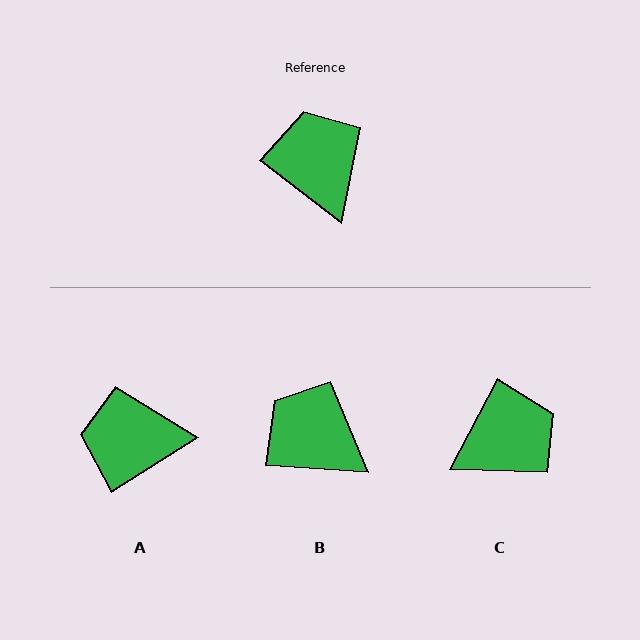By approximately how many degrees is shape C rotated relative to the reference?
Approximately 80 degrees clockwise.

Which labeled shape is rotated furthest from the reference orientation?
C, about 80 degrees away.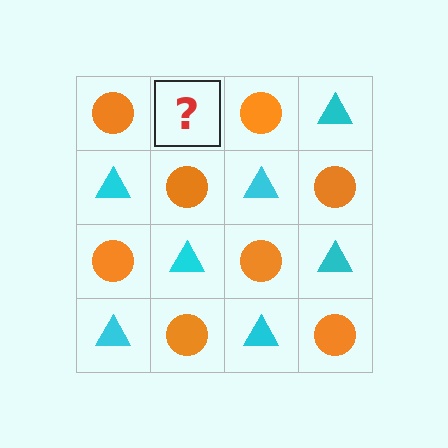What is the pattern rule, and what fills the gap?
The rule is that it alternates orange circle and cyan triangle in a checkerboard pattern. The gap should be filled with a cyan triangle.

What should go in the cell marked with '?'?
The missing cell should contain a cyan triangle.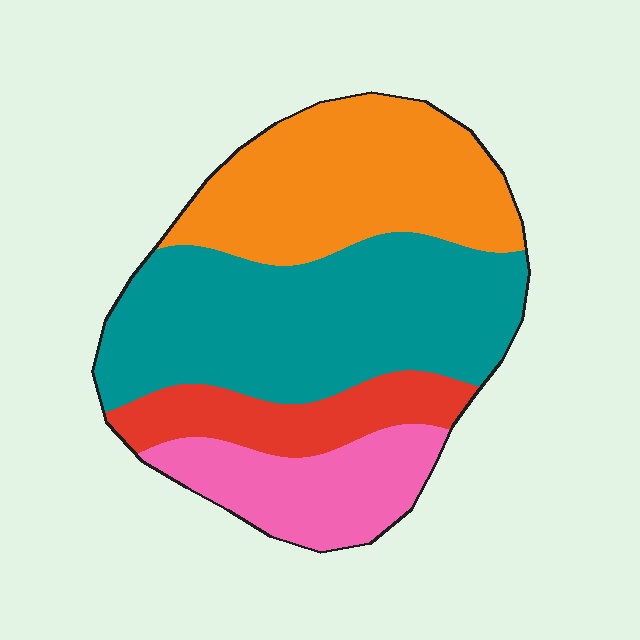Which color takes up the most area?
Teal, at roughly 40%.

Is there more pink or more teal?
Teal.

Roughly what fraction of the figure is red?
Red takes up about one eighth (1/8) of the figure.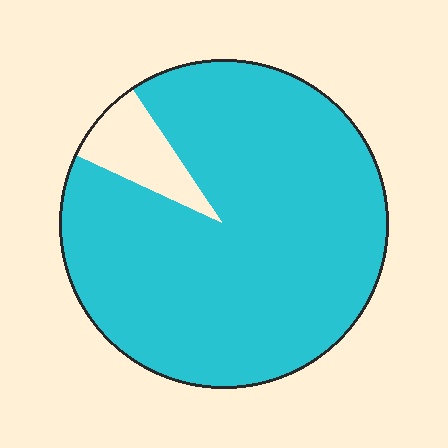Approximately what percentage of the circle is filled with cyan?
Approximately 90%.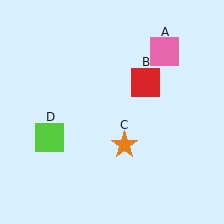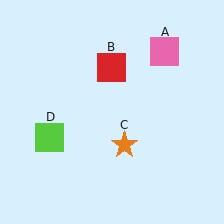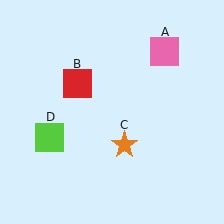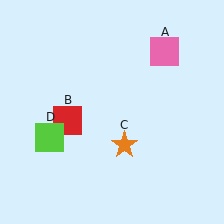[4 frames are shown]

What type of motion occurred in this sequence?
The red square (object B) rotated counterclockwise around the center of the scene.